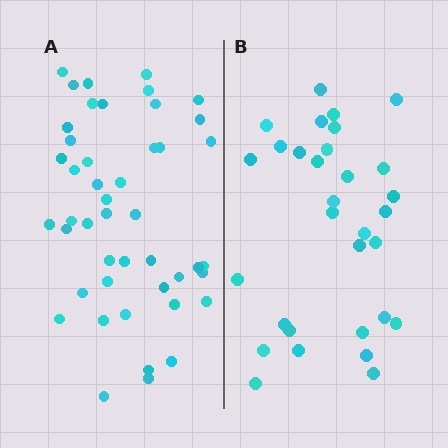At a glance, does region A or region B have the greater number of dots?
Region A (the left region) has more dots.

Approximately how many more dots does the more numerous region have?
Region A has approximately 15 more dots than region B.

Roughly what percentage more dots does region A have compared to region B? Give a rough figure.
About 50% more.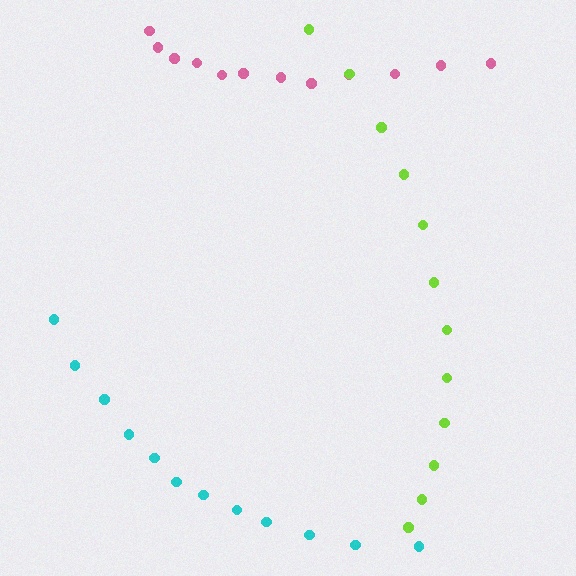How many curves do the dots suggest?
There are 3 distinct paths.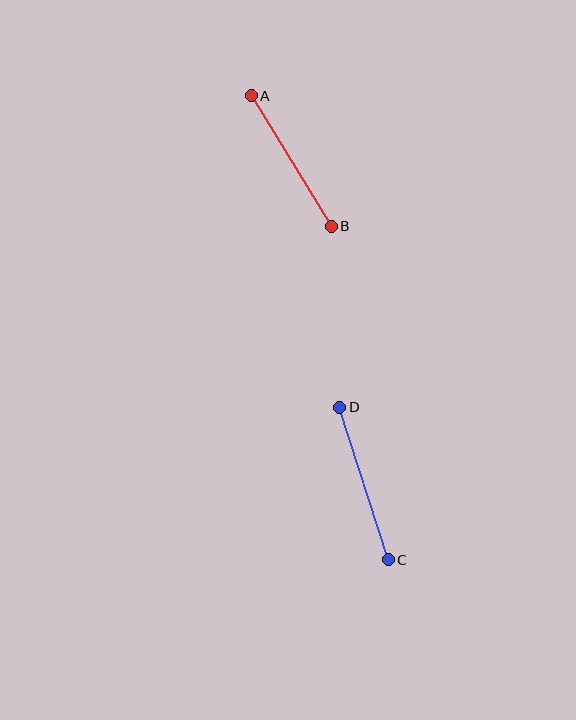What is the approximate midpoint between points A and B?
The midpoint is at approximately (291, 161) pixels.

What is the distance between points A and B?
The distance is approximately 153 pixels.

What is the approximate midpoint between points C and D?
The midpoint is at approximately (364, 483) pixels.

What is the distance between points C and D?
The distance is approximately 160 pixels.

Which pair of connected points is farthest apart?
Points C and D are farthest apart.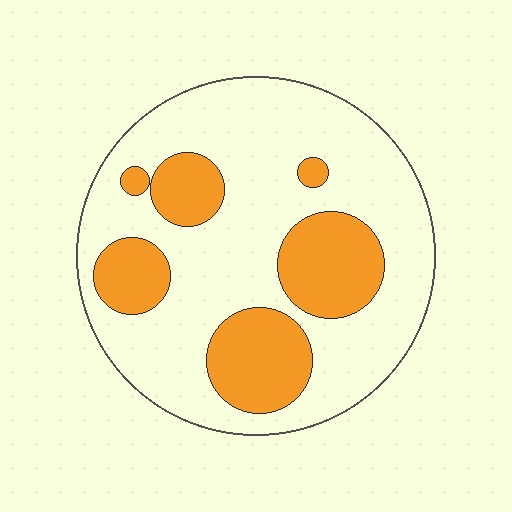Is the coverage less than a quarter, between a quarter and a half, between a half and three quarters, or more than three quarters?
Between a quarter and a half.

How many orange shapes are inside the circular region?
6.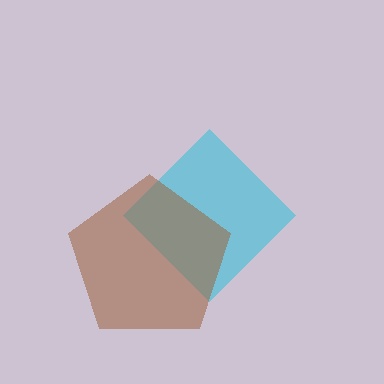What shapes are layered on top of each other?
The layered shapes are: a cyan diamond, a brown pentagon.